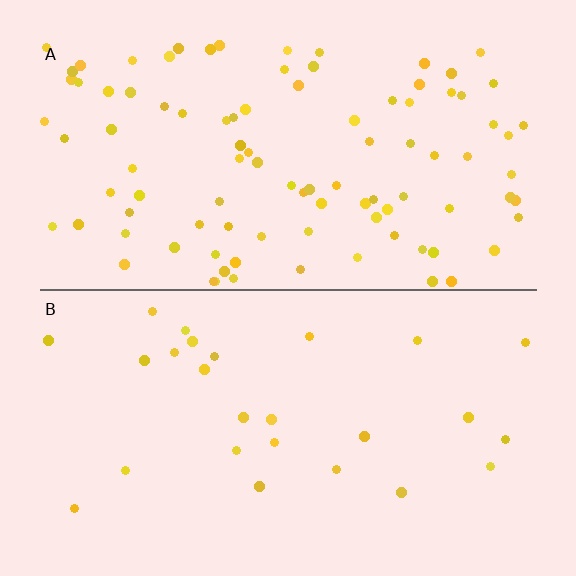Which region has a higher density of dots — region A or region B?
A (the top).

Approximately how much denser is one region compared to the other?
Approximately 3.6× — region A over region B.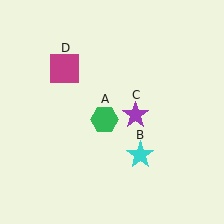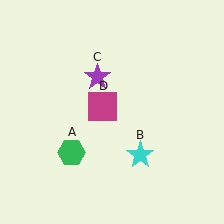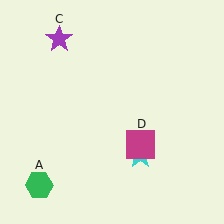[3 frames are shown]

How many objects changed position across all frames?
3 objects changed position: green hexagon (object A), purple star (object C), magenta square (object D).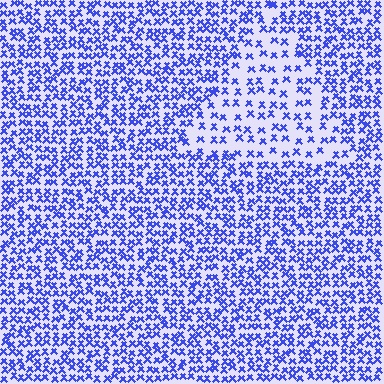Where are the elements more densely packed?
The elements are more densely packed outside the triangle boundary.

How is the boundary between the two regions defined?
The boundary is defined by a change in element density (approximately 2.1x ratio). All elements are the same color, size, and shape.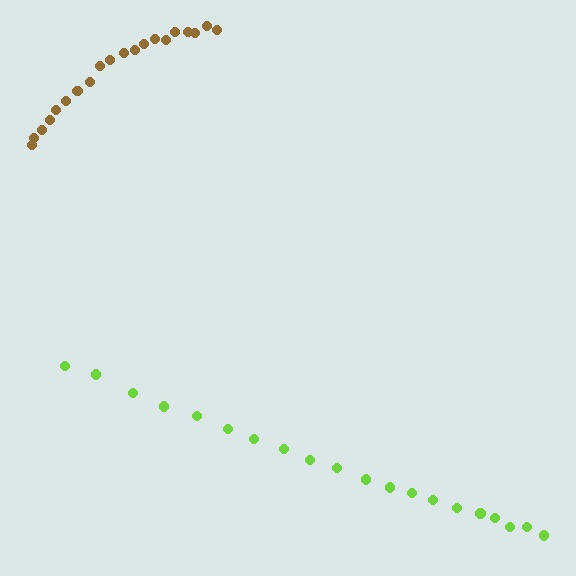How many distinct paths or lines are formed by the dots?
There are 2 distinct paths.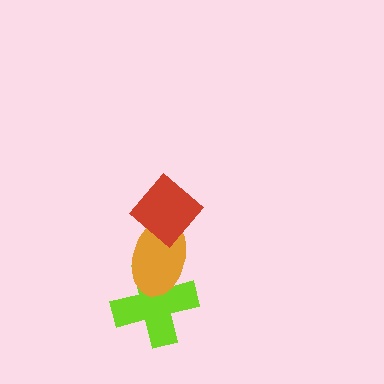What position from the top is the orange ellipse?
The orange ellipse is 2nd from the top.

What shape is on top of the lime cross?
The orange ellipse is on top of the lime cross.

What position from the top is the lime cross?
The lime cross is 3rd from the top.